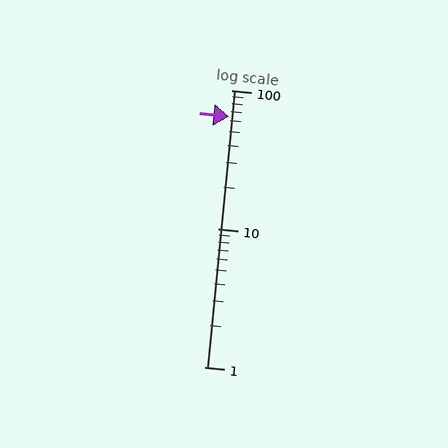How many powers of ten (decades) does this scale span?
The scale spans 2 decades, from 1 to 100.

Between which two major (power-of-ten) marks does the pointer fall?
The pointer is between 10 and 100.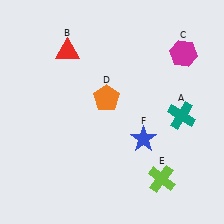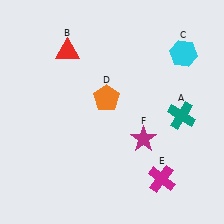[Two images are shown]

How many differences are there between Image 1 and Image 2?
There are 3 differences between the two images.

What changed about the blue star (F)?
In Image 1, F is blue. In Image 2, it changed to magenta.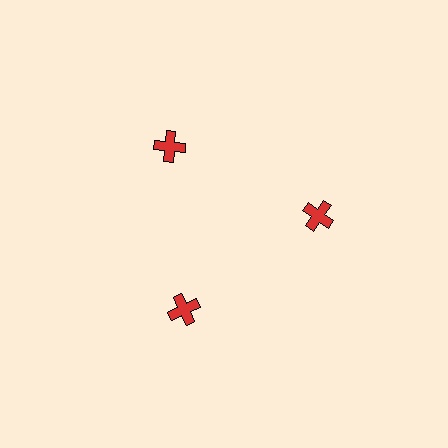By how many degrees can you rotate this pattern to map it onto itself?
The pattern maps onto itself every 120 degrees of rotation.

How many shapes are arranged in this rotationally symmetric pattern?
There are 3 shapes, arranged in 3 groups of 1.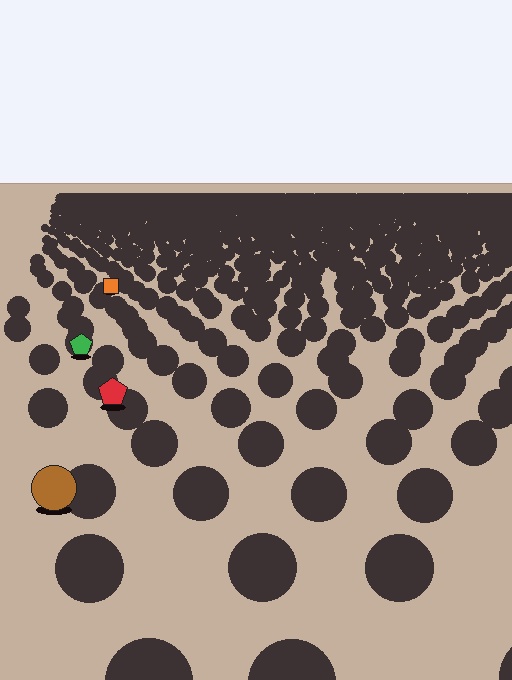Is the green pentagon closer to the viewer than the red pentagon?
No. The red pentagon is closer — you can tell from the texture gradient: the ground texture is coarser near it.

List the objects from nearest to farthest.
From nearest to farthest: the brown circle, the red pentagon, the green pentagon, the orange square.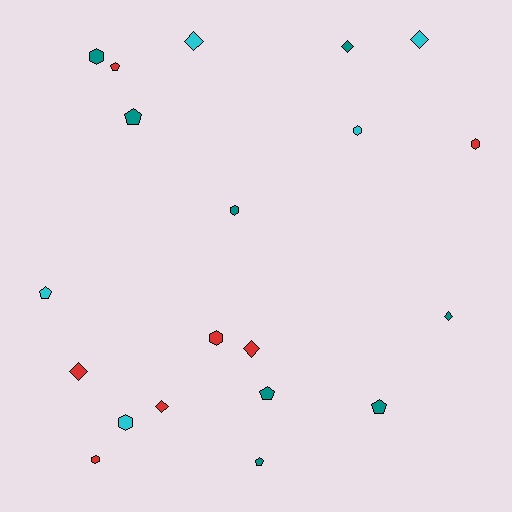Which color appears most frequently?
Teal, with 8 objects.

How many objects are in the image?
There are 20 objects.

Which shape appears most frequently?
Diamond, with 7 objects.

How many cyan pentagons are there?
There is 1 cyan pentagon.